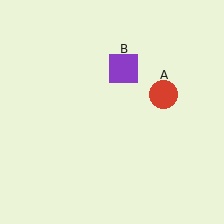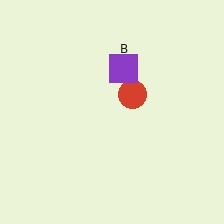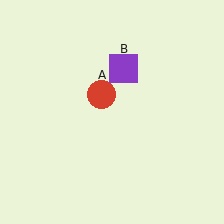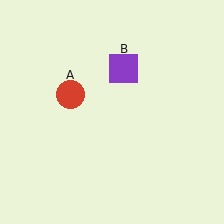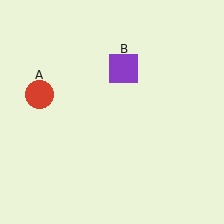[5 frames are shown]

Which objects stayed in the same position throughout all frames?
Purple square (object B) remained stationary.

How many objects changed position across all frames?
1 object changed position: red circle (object A).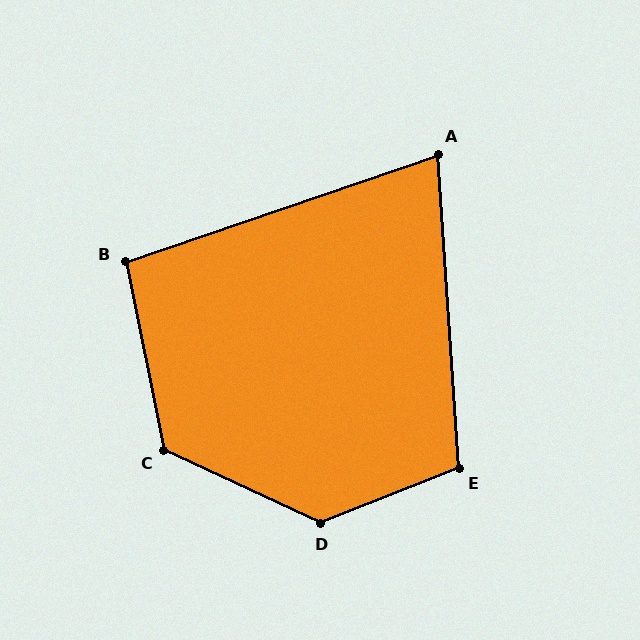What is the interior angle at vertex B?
Approximately 97 degrees (obtuse).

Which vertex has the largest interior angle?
D, at approximately 133 degrees.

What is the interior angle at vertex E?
Approximately 108 degrees (obtuse).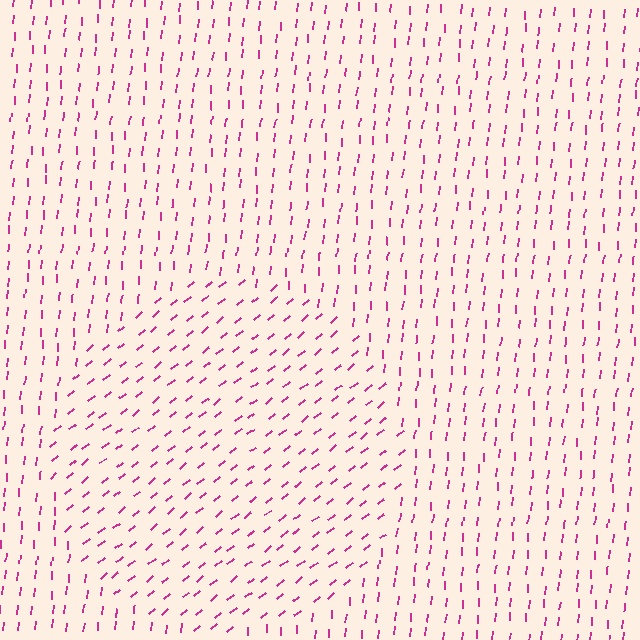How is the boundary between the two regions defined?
The boundary is defined purely by a change in line orientation (approximately 45 degrees difference). All lines are the same color and thickness.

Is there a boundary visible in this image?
Yes, there is a texture boundary formed by a change in line orientation.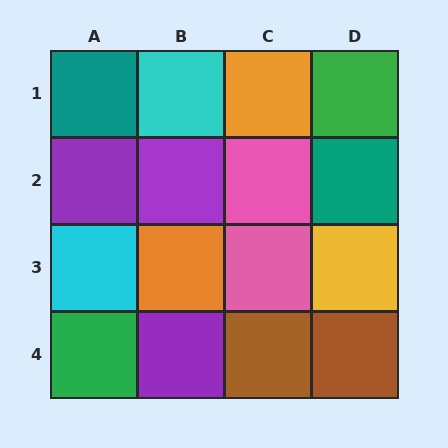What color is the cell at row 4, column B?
Purple.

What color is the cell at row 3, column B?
Orange.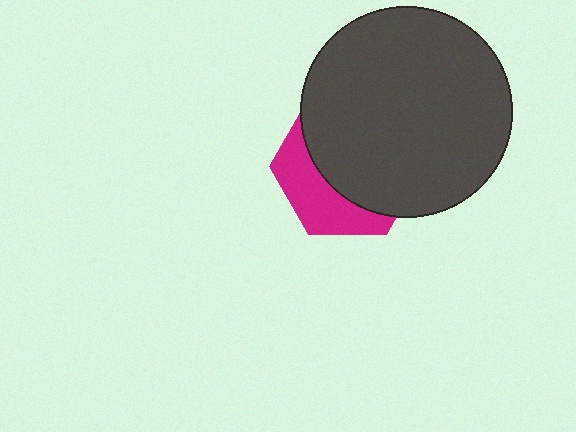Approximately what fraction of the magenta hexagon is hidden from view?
Roughly 65% of the magenta hexagon is hidden behind the dark gray circle.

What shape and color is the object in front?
The object in front is a dark gray circle.